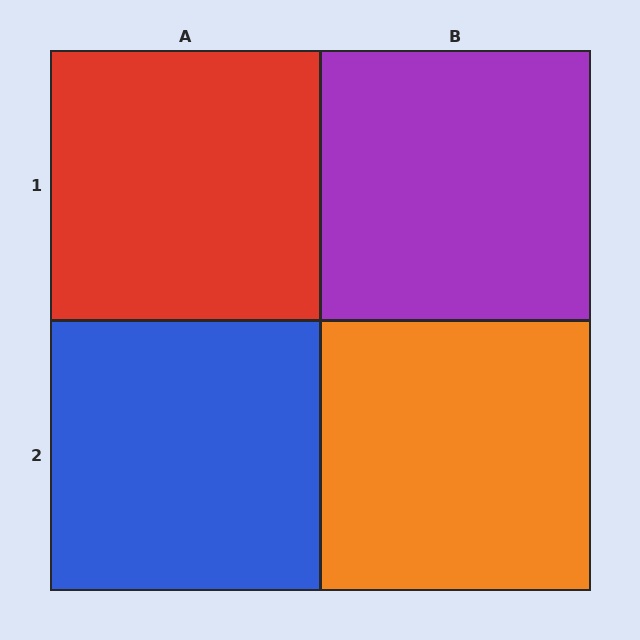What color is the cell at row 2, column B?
Orange.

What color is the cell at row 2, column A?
Blue.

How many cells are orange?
1 cell is orange.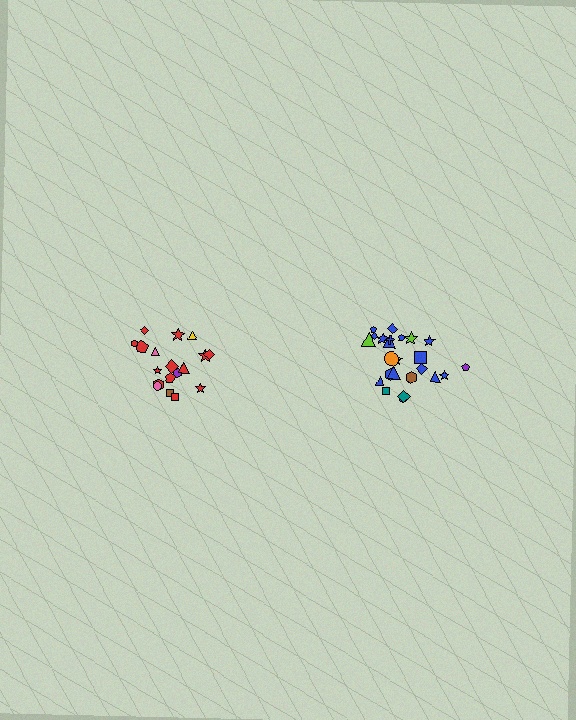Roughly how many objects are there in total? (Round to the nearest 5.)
Roughly 45 objects in total.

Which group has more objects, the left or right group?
The right group.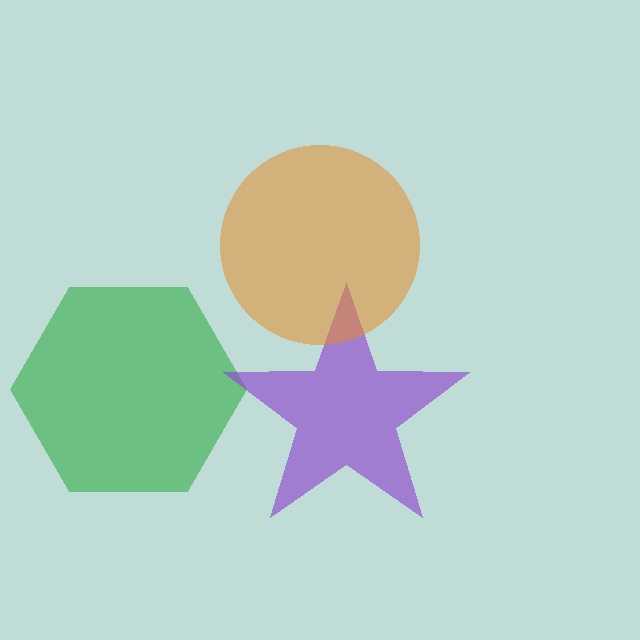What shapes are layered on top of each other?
The layered shapes are: a green hexagon, a purple star, an orange circle.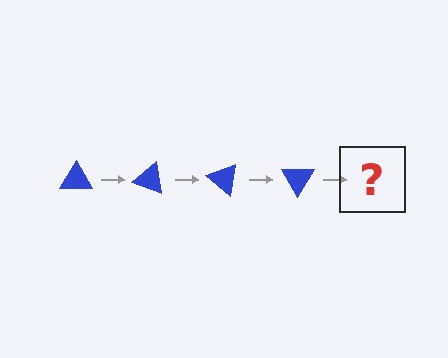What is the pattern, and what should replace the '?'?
The pattern is that the triangle rotates 20 degrees each step. The '?' should be a blue triangle rotated 80 degrees.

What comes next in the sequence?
The next element should be a blue triangle rotated 80 degrees.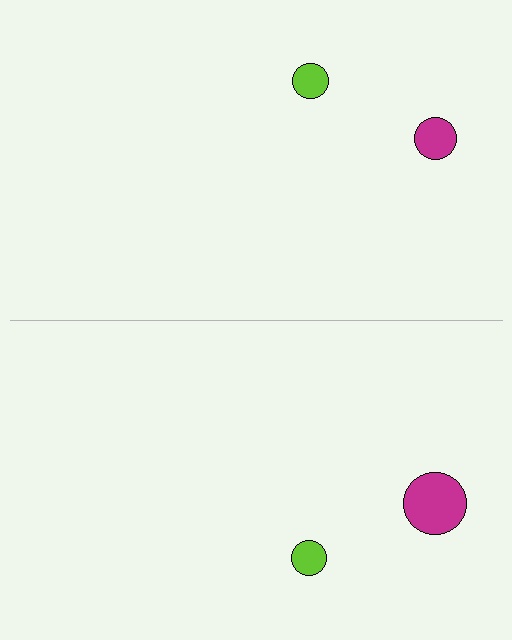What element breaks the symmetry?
The magenta circle on the bottom side has a different size than its mirror counterpart.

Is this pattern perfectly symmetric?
No, the pattern is not perfectly symmetric. The magenta circle on the bottom side has a different size than its mirror counterpart.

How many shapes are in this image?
There are 4 shapes in this image.